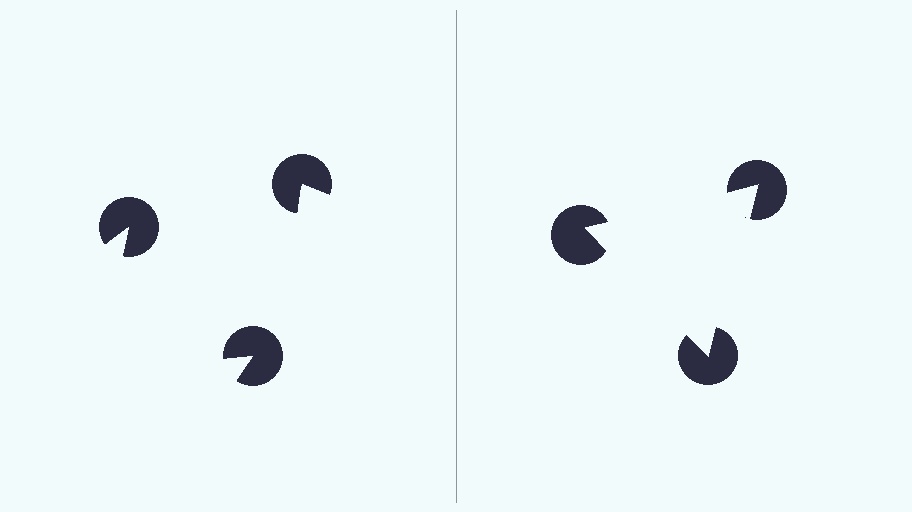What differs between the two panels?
The pac-man discs are positioned identically on both sides; only the wedge orientations differ. On the right they align to a triangle; on the left they are misaligned.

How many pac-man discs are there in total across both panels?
6 — 3 on each side.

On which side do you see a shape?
An illusory triangle appears on the right side. On the left side the wedge cuts are rotated, so no coherent shape forms.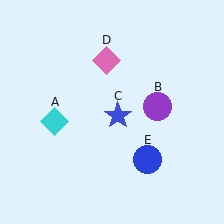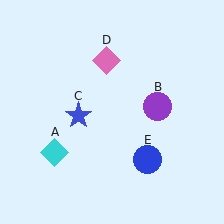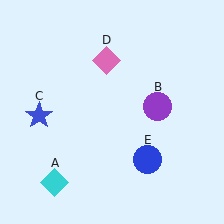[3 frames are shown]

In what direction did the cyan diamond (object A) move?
The cyan diamond (object A) moved down.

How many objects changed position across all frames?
2 objects changed position: cyan diamond (object A), blue star (object C).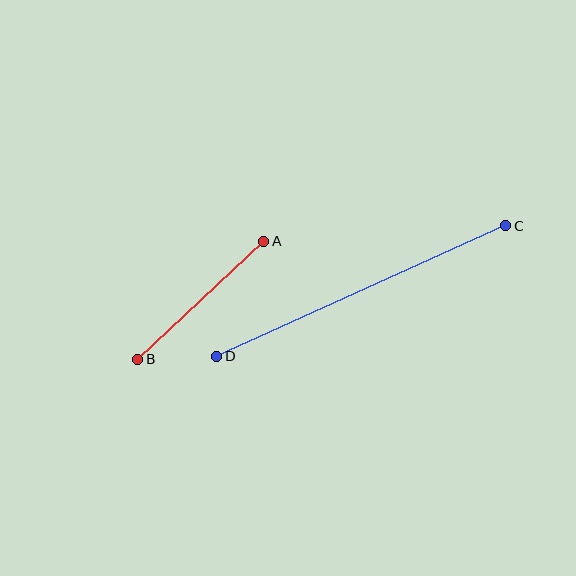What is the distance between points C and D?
The distance is approximately 317 pixels.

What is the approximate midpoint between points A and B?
The midpoint is at approximately (201, 300) pixels.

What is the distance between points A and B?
The distance is approximately 173 pixels.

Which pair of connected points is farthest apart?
Points C and D are farthest apart.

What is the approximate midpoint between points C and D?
The midpoint is at approximately (361, 291) pixels.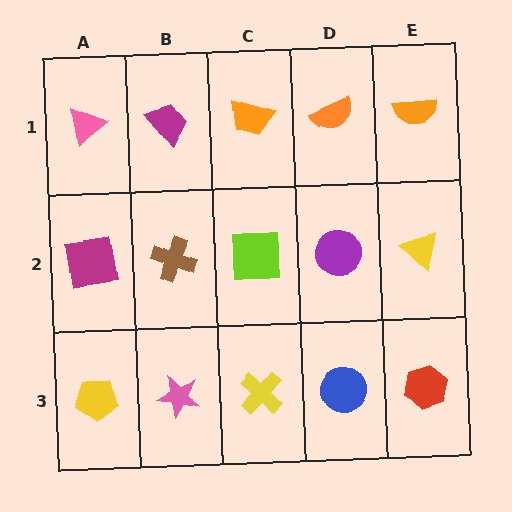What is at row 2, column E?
A yellow triangle.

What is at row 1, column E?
An orange semicircle.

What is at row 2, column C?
A lime square.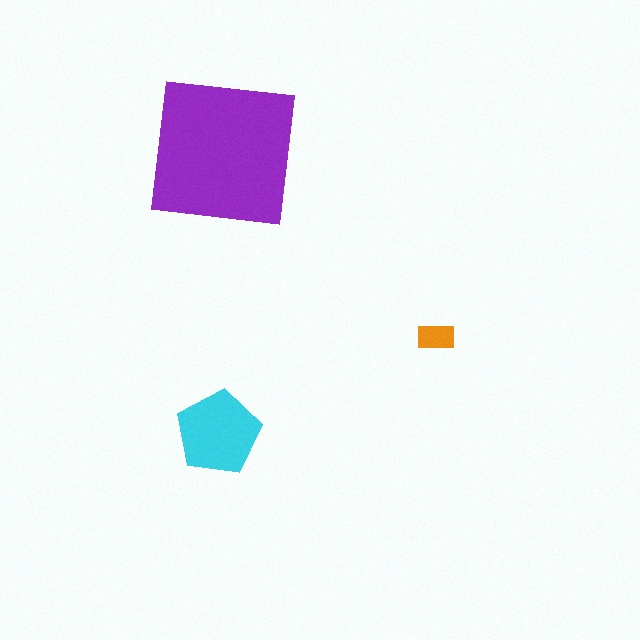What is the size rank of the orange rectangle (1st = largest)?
3rd.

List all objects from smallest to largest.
The orange rectangle, the cyan pentagon, the purple square.